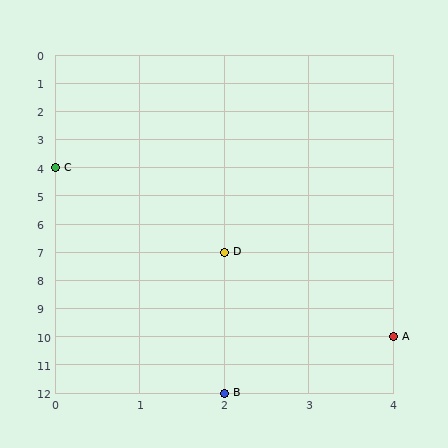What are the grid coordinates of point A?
Point A is at grid coordinates (4, 10).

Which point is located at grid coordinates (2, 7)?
Point D is at (2, 7).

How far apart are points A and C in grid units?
Points A and C are 4 columns and 6 rows apart (about 7.2 grid units diagonally).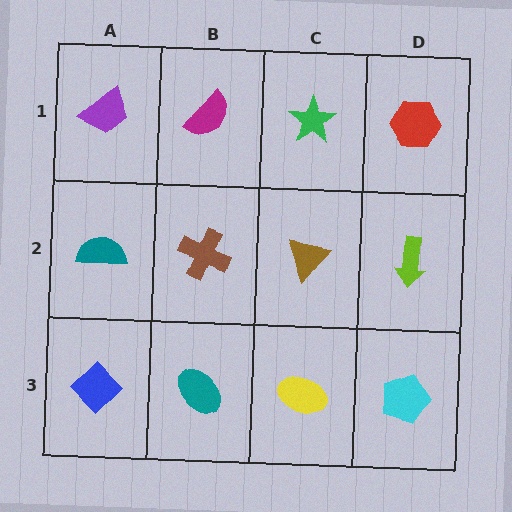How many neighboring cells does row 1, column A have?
2.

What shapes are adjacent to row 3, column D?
A lime arrow (row 2, column D), a yellow ellipse (row 3, column C).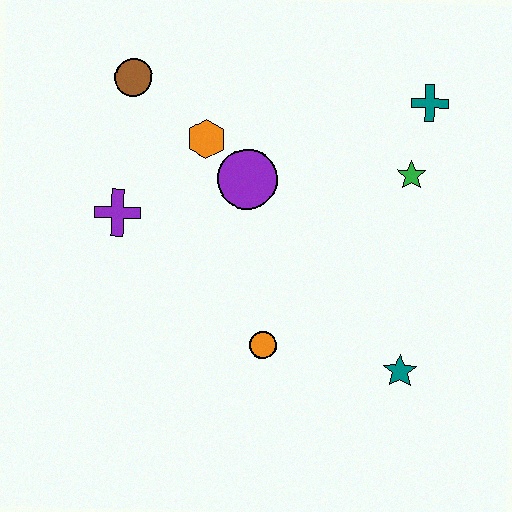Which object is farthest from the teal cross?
The purple cross is farthest from the teal cross.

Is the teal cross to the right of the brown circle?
Yes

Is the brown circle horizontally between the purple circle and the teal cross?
No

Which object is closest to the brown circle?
The orange hexagon is closest to the brown circle.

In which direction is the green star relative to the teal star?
The green star is above the teal star.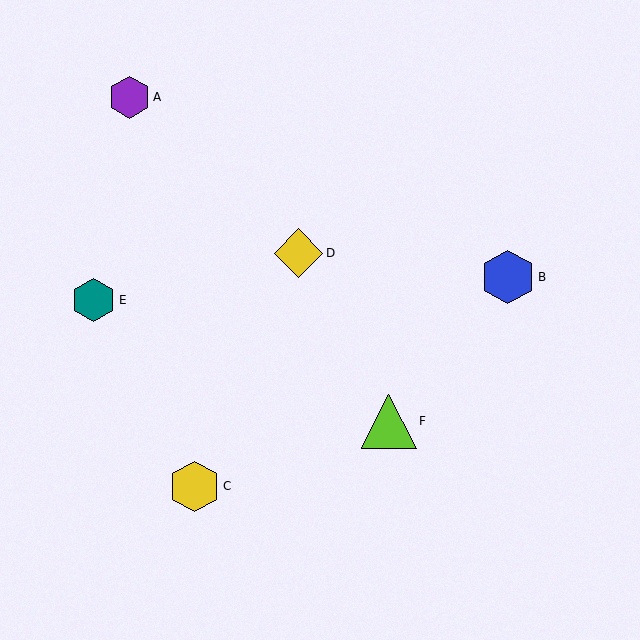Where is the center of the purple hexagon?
The center of the purple hexagon is at (129, 97).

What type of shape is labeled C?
Shape C is a yellow hexagon.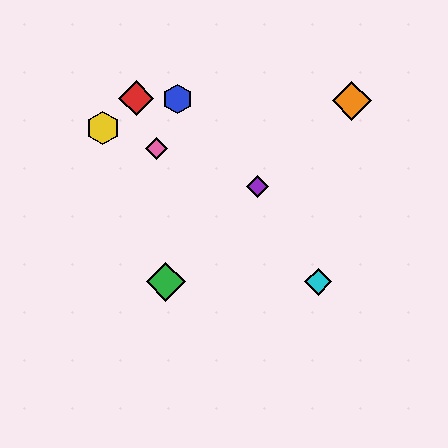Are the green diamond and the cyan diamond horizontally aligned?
Yes, both are at y≈282.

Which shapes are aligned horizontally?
The green diamond, the cyan diamond are aligned horizontally.